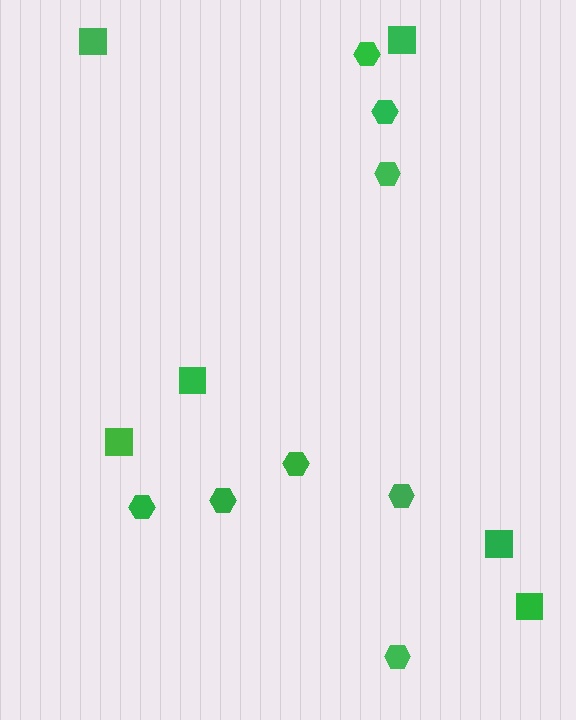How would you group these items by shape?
There are 2 groups: one group of squares (6) and one group of hexagons (8).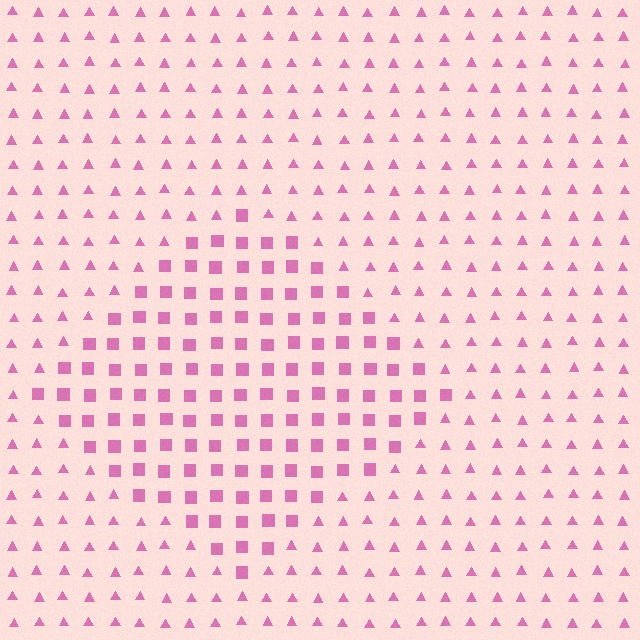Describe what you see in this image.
The image is filled with small pink elements arranged in a uniform grid. A diamond-shaped region contains squares, while the surrounding area contains triangles. The boundary is defined purely by the change in element shape.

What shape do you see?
I see a diamond.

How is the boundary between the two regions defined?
The boundary is defined by a change in element shape: squares inside vs. triangles outside. All elements share the same color and spacing.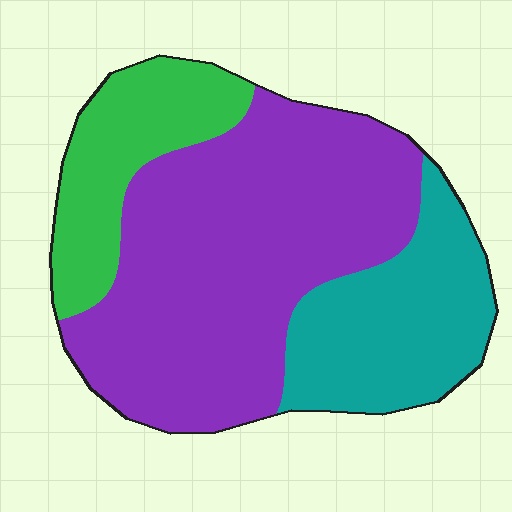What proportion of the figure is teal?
Teal covers around 25% of the figure.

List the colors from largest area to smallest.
From largest to smallest: purple, teal, green.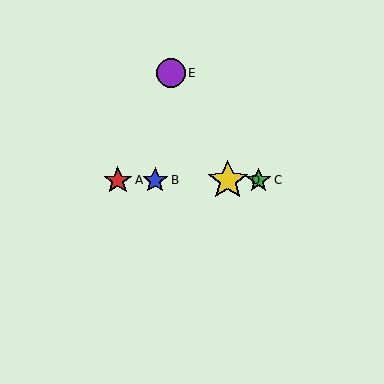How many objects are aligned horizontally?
4 objects (A, B, C, D) are aligned horizontally.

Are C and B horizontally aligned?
Yes, both are at y≈180.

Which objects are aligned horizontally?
Objects A, B, C, D are aligned horizontally.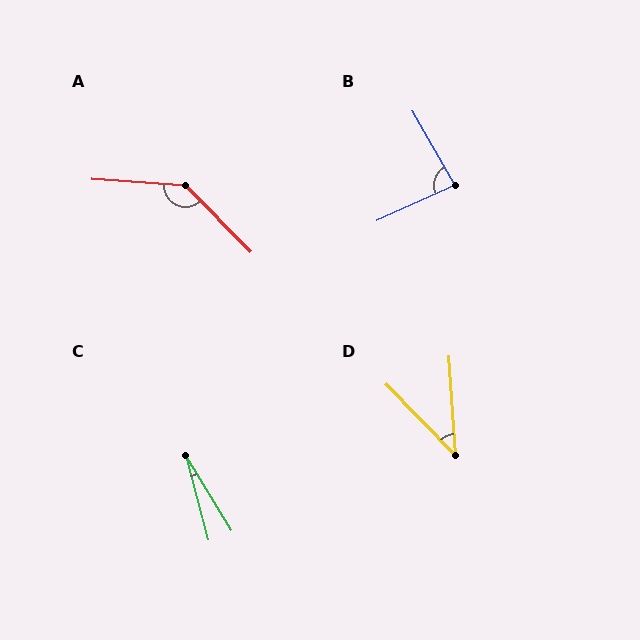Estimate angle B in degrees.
Approximately 85 degrees.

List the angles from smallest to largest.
C (17°), D (40°), B (85°), A (139°).